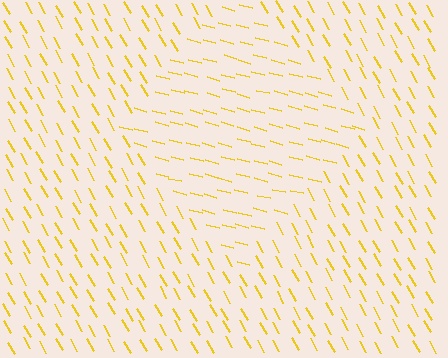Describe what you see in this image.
The image is filled with small yellow line segments. A diamond region in the image has lines oriented differently from the surrounding lines, creating a visible texture boundary.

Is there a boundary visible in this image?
Yes, there is a texture boundary formed by a change in line orientation.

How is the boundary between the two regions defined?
The boundary is defined purely by a change in line orientation (approximately 45 degrees difference). All lines are the same color and thickness.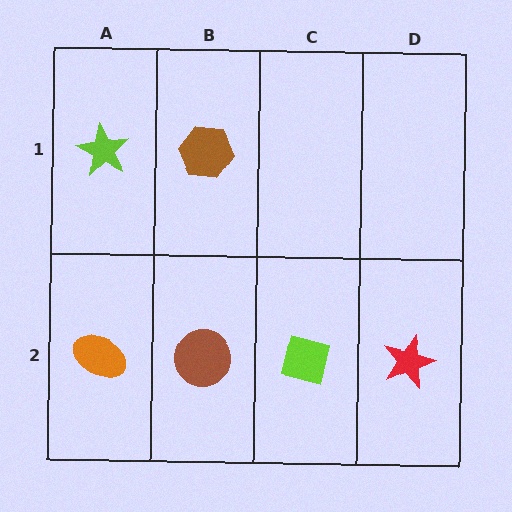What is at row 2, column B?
A brown circle.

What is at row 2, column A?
An orange ellipse.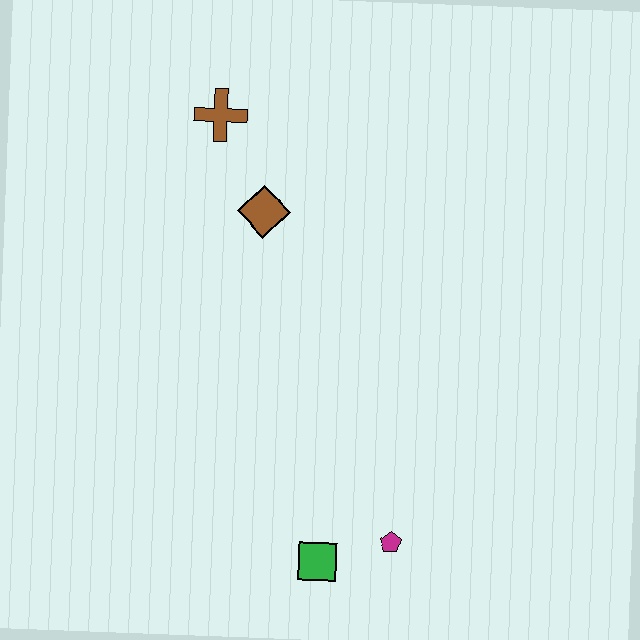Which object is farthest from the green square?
The brown cross is farthest from the green square.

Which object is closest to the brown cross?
The brown diamond is closest to the brown cross.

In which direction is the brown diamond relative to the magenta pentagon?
The brown diamond is above the magenta pentagon.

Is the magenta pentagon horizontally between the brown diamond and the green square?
No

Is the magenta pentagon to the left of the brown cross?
No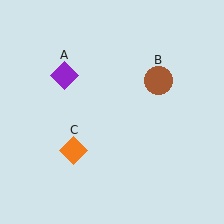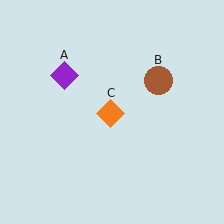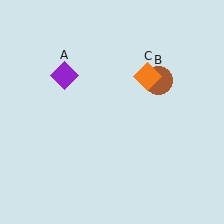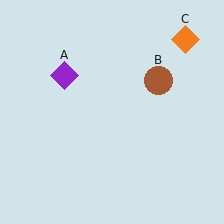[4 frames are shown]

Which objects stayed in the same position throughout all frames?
Purple diamond (object A) and brown circle (object B) remained stationary.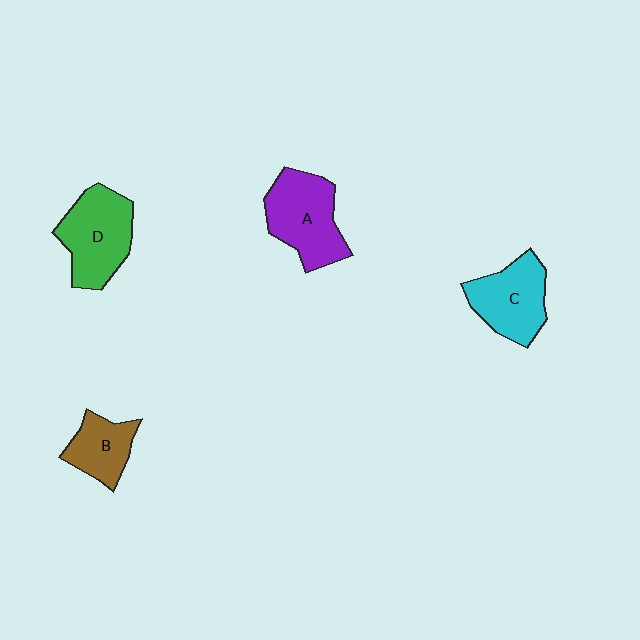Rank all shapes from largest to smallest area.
From largest to smallest: D (green), A (purple), C (cyan), B (brown).